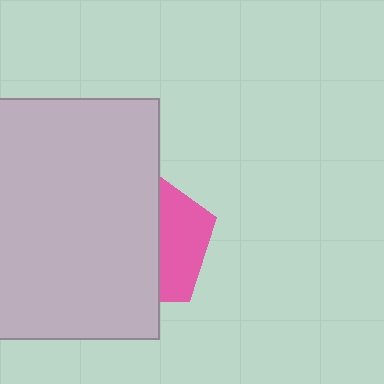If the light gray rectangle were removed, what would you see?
You would see the complete pink pentagon.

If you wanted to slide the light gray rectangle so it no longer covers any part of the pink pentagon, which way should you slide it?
Slide it left — that is the most direct way to separate the two shapes.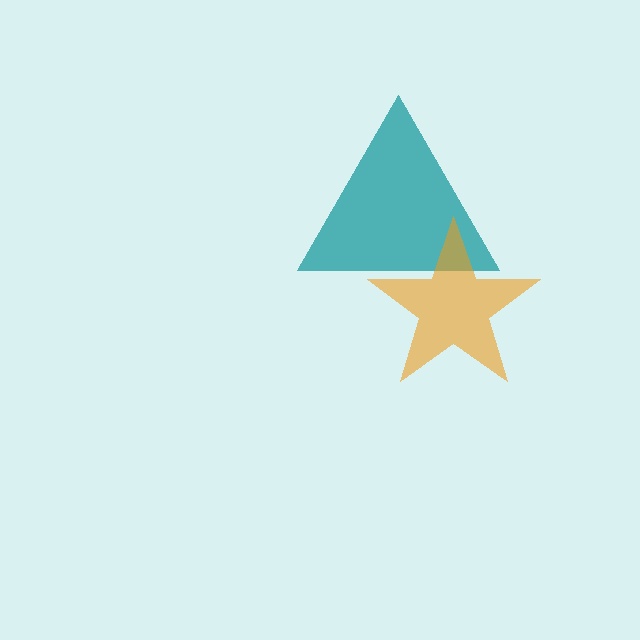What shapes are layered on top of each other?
The layered shapes are: a teal triangle, an orange star.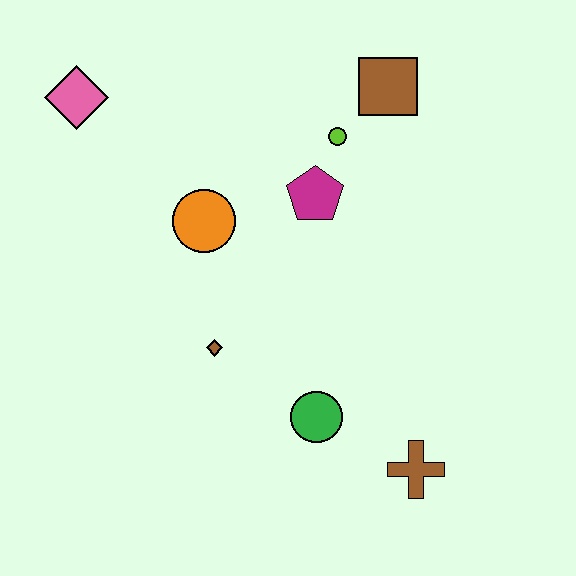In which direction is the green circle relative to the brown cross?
The green circle is to the left of the brown cross.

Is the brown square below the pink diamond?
No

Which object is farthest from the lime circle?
The brown cross is farthest from the lime circle.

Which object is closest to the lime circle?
The magenta pentagon is closest to the lime circle.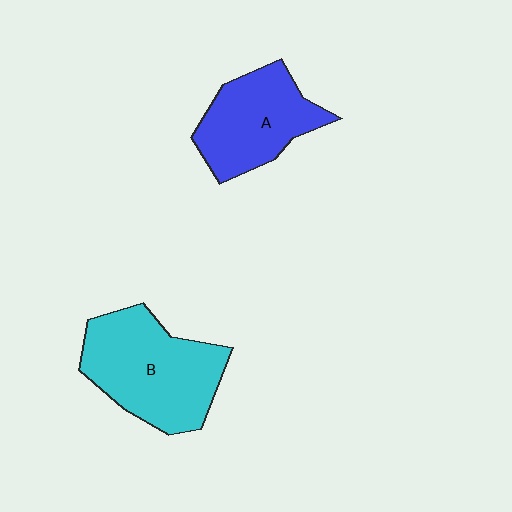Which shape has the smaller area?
Shape A (blue).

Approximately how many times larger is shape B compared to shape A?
Approximately 1.3 times.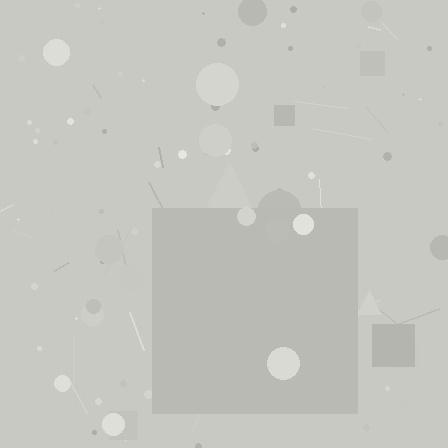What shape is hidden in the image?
A square is hidden in the image.